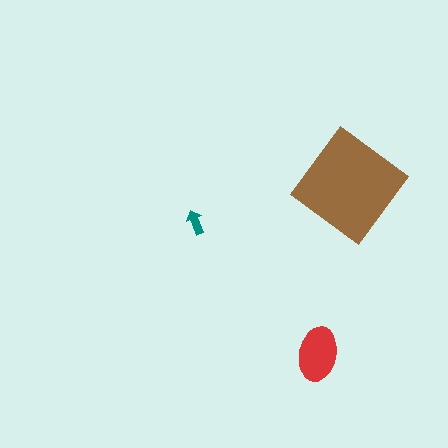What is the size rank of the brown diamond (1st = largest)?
1st.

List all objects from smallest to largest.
The teal arrow, the red ellipse, the brown diamond.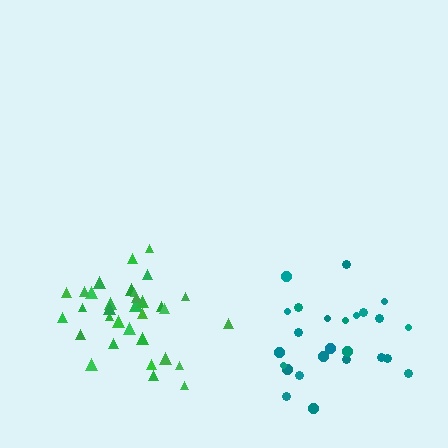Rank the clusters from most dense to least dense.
green, teal.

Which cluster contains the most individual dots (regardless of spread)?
Green (34).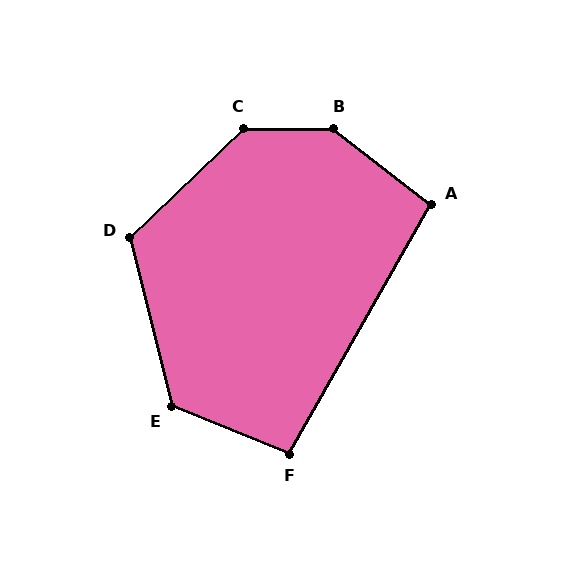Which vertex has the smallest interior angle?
F, at approximately 98 degrees.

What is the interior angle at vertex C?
Approximately 136 degrees (obtuse).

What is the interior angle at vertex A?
Approximately 98 degrees (obtuse).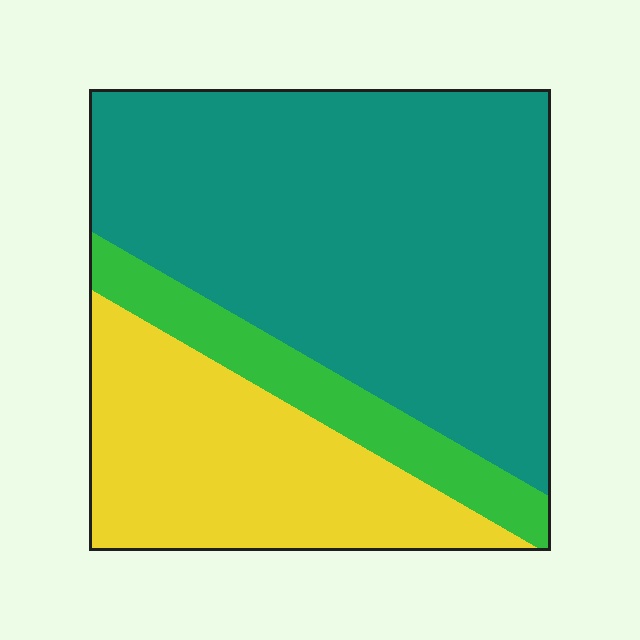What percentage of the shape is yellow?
Yellow covers roughly 30% of the shape.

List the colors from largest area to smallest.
From largest to smallest: teal, yellow, green.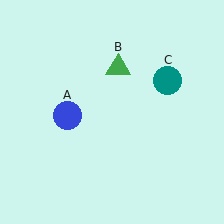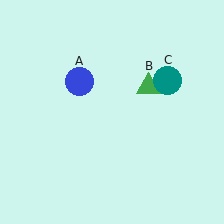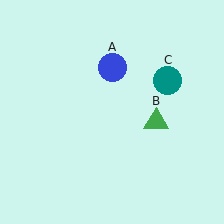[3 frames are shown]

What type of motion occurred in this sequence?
The blue circle (object A), green triangle (object B) rotated clockwise around the center of the scene.